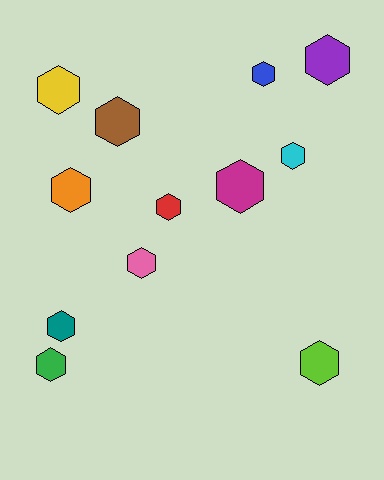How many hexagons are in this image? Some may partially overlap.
There are 12 hexagons.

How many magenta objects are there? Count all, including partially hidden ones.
There is 1 magenta object.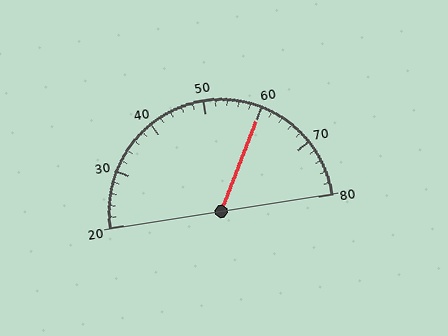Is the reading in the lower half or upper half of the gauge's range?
The reading is in the upper half of the range (20 to 80).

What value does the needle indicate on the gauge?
The needle indicates approximately 60.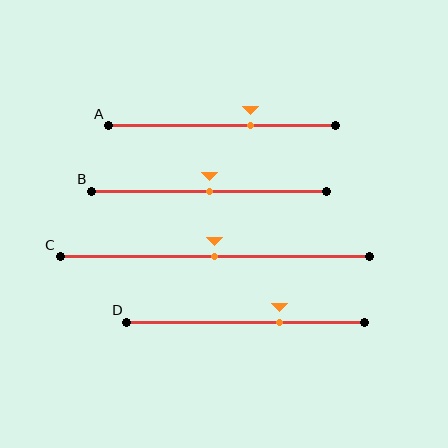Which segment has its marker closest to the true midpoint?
Segment B has its marker closest to the true midpoint.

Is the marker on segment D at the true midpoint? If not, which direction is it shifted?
No, the marker on segment D is shifted to the right by about 14% of the segment length.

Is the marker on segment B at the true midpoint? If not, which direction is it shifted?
Yes, the marker on segment B is at the true midpoint.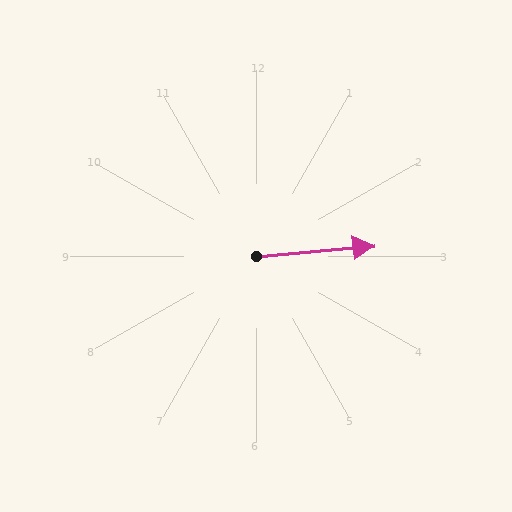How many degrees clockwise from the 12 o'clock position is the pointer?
Approximately 85 degrees.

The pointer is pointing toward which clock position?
Roughly 3 o'clock.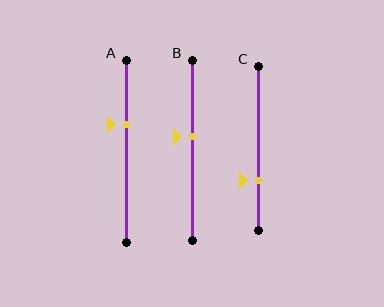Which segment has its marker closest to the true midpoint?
Segment B has its marker closest to the true midpoint.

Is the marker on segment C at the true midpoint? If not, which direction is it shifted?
No, the marker on segment C is shifted downward by about 20% of the segment length.